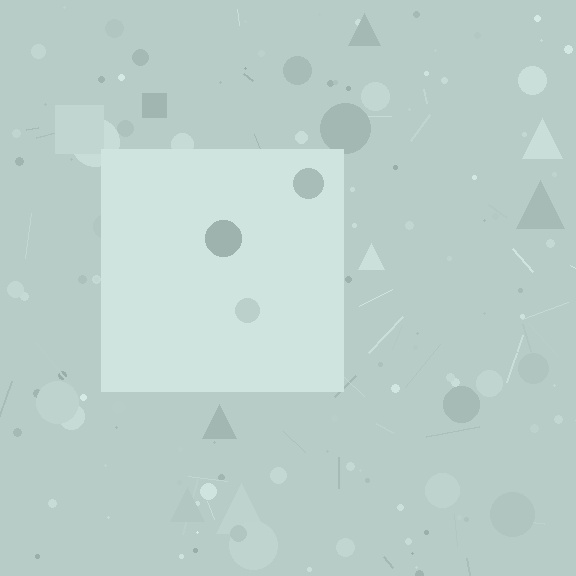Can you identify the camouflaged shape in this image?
The camouflaged shape is a square.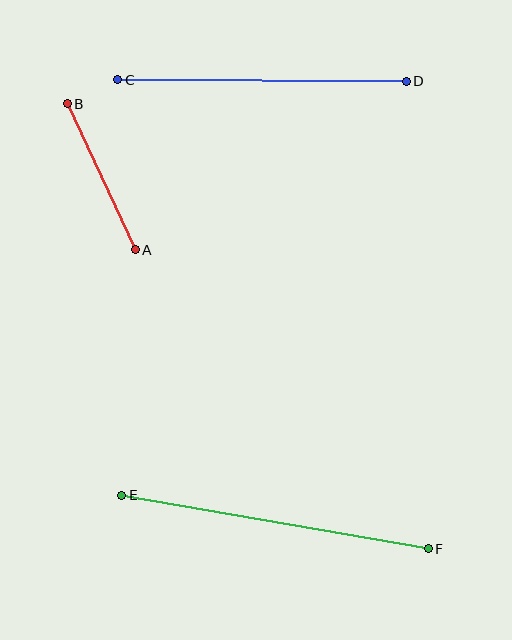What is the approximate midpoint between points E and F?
The midpoint is at approximately (275, 522) pixels.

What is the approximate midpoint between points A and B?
The midpoint is at approximately (101, 177) pixels.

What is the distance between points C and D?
The distance is approximately 288 pixels.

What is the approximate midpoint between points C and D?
The midpoint is at approximately (262, 80) pixels.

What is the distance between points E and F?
The distance is approximately 311 pixels.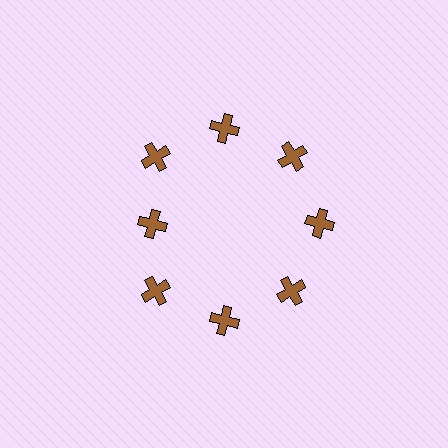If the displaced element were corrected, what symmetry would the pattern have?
It would have 8-fold rotational symmetry — the pattern would map onto itself every 45 degrees.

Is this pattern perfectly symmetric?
No. The 8 brown crosses are arranged in a ring, but one element near the 9 o'clock position is pulled inward toward the center, breaking the 8-fold rotational symmetry.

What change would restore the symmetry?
The symmetry would be restored by moving it outward, back onto the ring so that all 8 crosses sit at equal angles and equal distance from the center.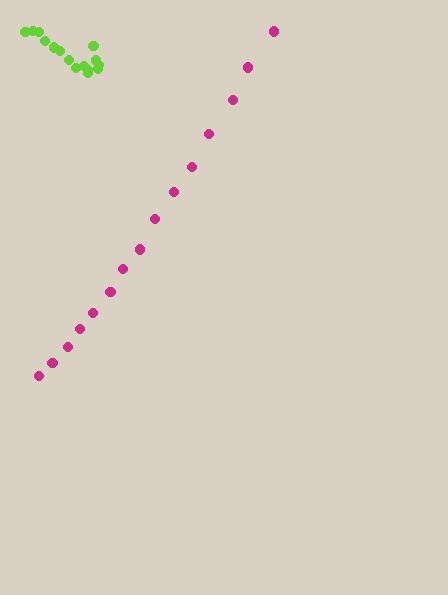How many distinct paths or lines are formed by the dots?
There are 2 distinct paths.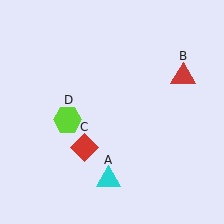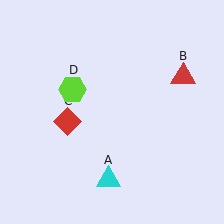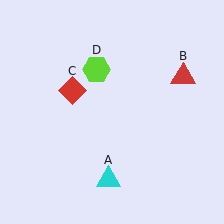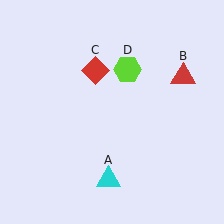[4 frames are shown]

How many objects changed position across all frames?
2 objects changed position: red diamond (object C), lime hexagon (object D).